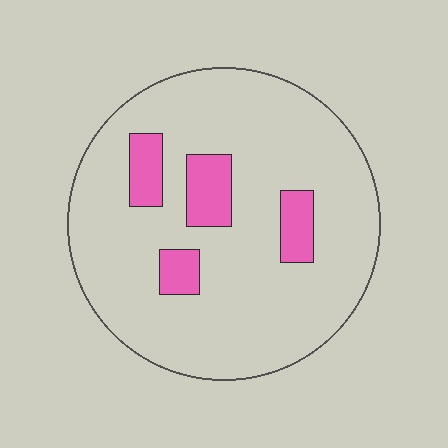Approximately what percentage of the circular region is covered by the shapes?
Approximately 15%.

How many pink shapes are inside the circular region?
4.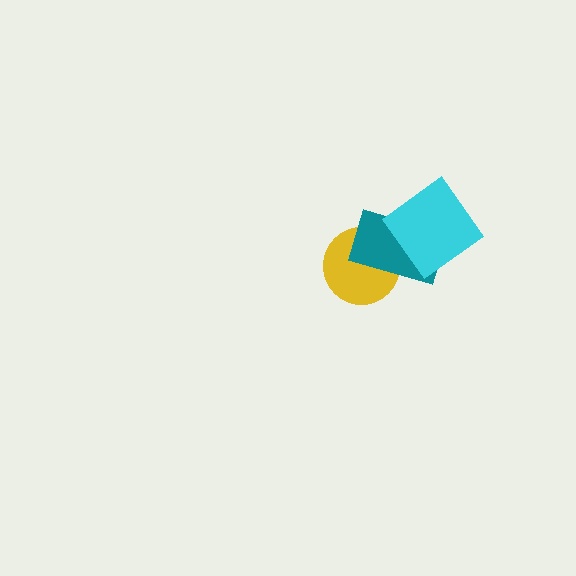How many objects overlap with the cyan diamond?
1 object overlaps with the cyan diamond.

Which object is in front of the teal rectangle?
The cyan diamond is in front of the teal rectangle.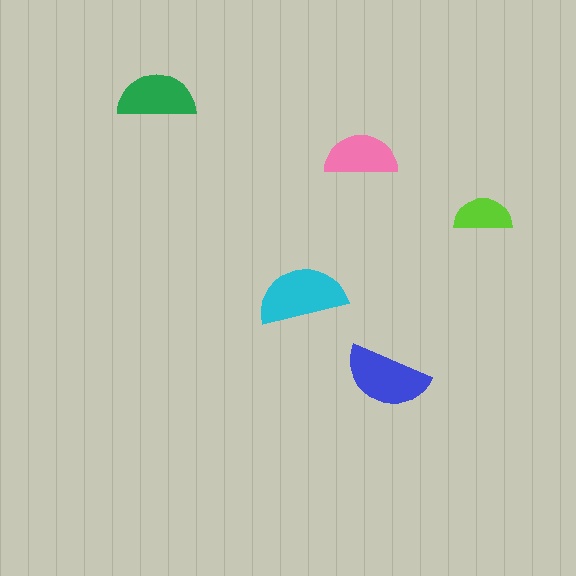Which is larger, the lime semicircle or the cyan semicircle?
The cyan one.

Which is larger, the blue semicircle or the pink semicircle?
The blue one.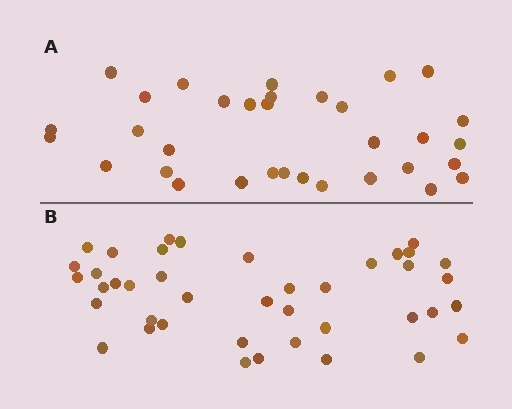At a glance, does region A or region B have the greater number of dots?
Region B (the bottom region) has more dots.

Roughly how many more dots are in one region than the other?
Region B has roughly 8 or so more dots than region A.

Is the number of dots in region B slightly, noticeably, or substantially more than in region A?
Region B has only slightly more — the two regions are fairly close. The ratio is roughly 1.2 to 1.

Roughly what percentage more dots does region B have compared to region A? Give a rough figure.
About 25% more.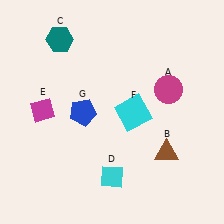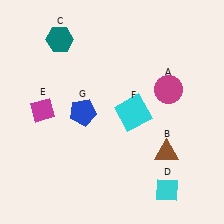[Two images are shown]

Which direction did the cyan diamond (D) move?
The cyan diamond (D) moved right.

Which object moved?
The cyan diamond (D) moved right.